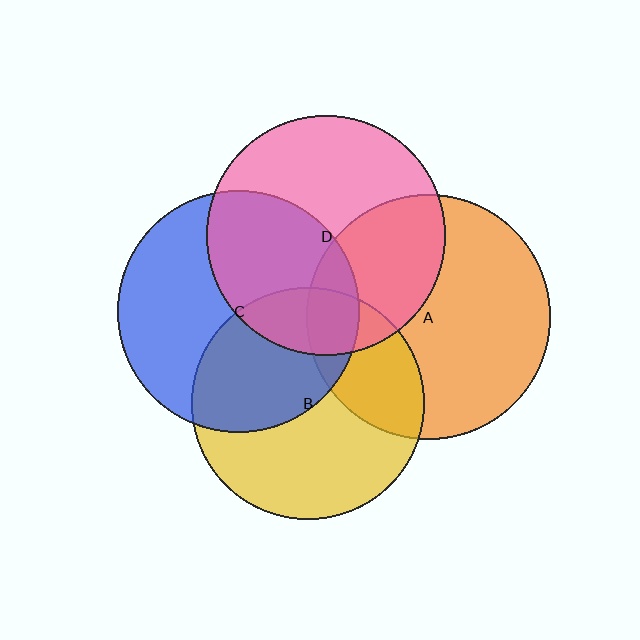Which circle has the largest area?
Circle A (orange).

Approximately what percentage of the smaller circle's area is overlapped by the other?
Approximately 40%.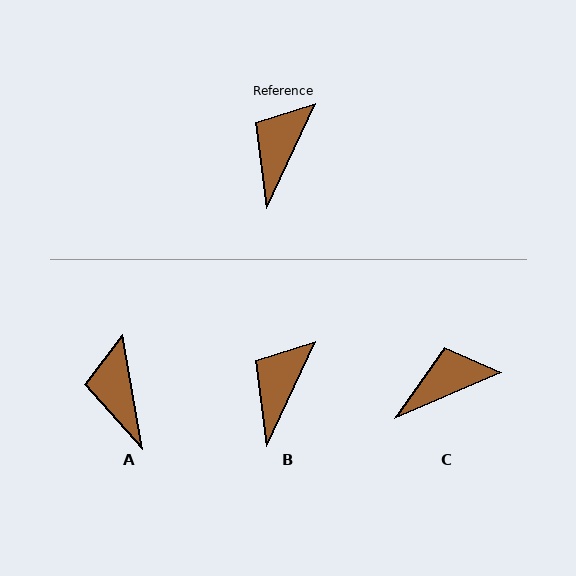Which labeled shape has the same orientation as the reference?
B.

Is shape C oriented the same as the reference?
No, it is off by about 42 degrees.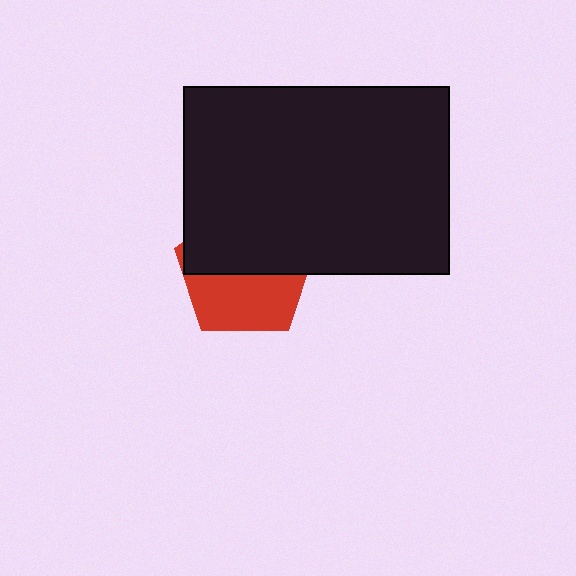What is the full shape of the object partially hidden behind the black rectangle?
The partially hidden object is a red pentagon.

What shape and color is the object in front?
The object in front is a black rectangle.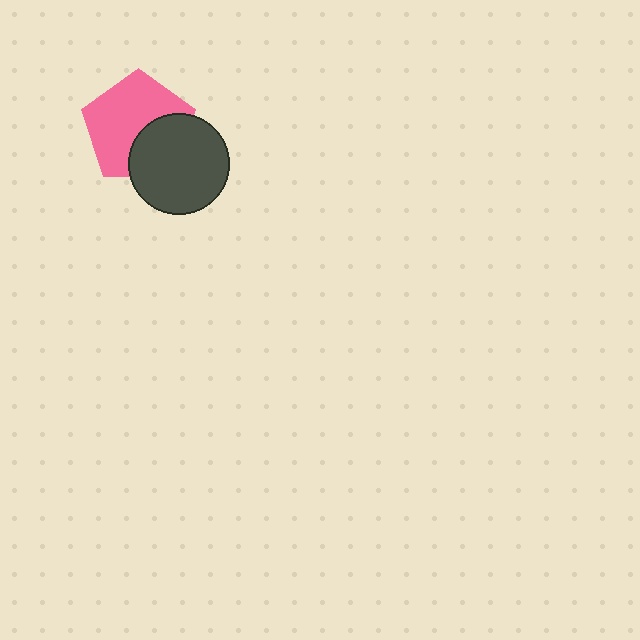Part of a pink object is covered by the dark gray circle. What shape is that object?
It is a pentagon.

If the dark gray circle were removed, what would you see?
You would see the complete pink pentagon.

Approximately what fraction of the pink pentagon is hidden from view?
Roughly 35% of the pink pentagon is hidden behind the dark gray circle.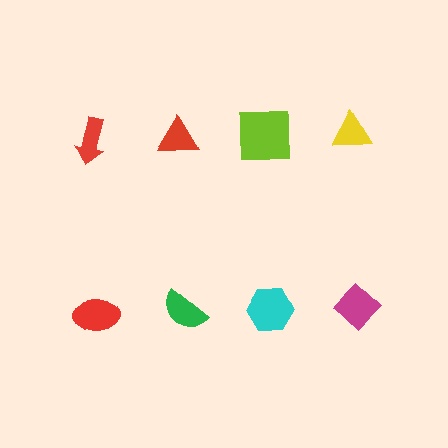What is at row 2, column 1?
A red ellipse.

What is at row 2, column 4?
A magenta diamond.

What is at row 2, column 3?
A cyan hexagon.